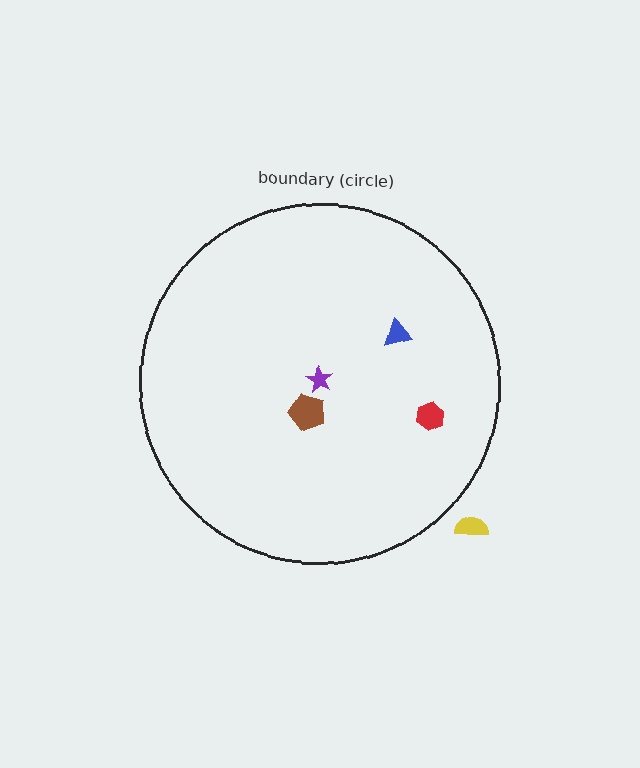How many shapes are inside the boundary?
4 inside, 1 outside.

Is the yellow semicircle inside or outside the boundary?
Outside.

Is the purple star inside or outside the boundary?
Inside.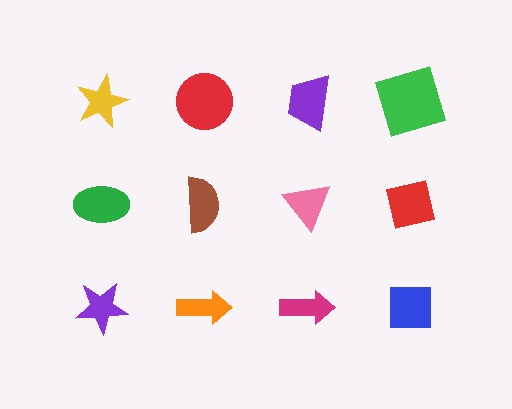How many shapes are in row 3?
4 shapes.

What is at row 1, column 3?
A purple trapezoid.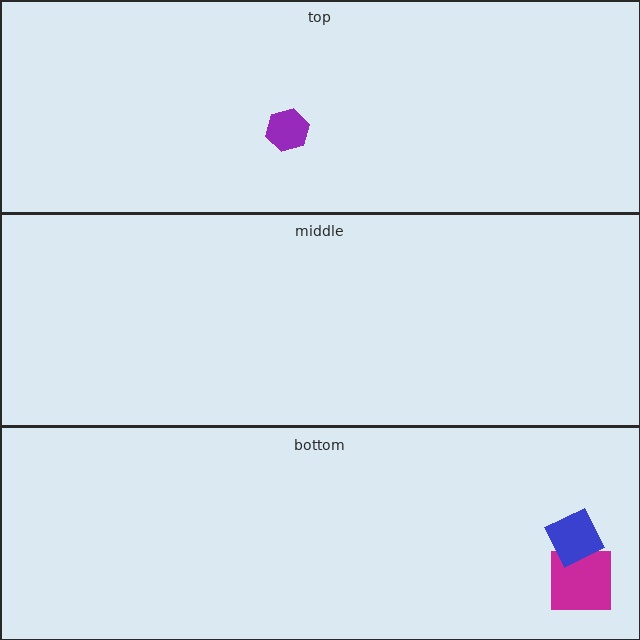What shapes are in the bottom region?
The magenta square, the blue diamond.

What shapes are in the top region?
The purple hexagon.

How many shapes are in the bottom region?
2.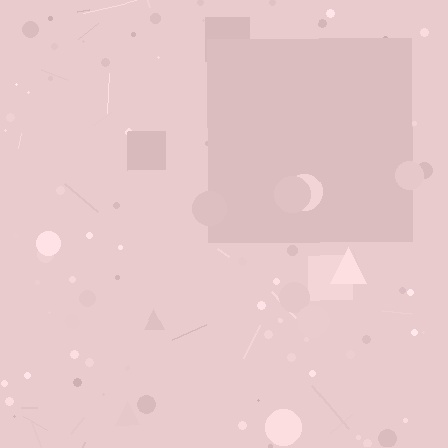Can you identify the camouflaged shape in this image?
The camouflaged shape is a square.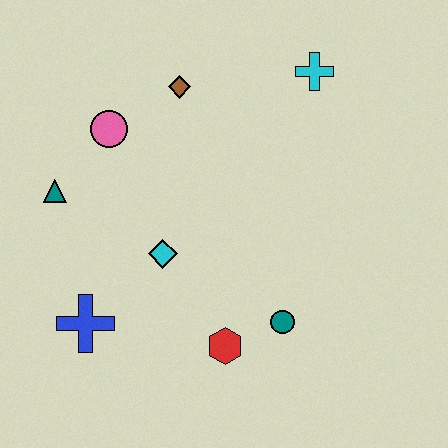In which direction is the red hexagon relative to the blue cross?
The red hexagon is to the right of the blue cross.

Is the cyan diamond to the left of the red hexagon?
Yes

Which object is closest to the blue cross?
The cyan diamond is closest to the blue cross.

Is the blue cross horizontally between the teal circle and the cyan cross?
No